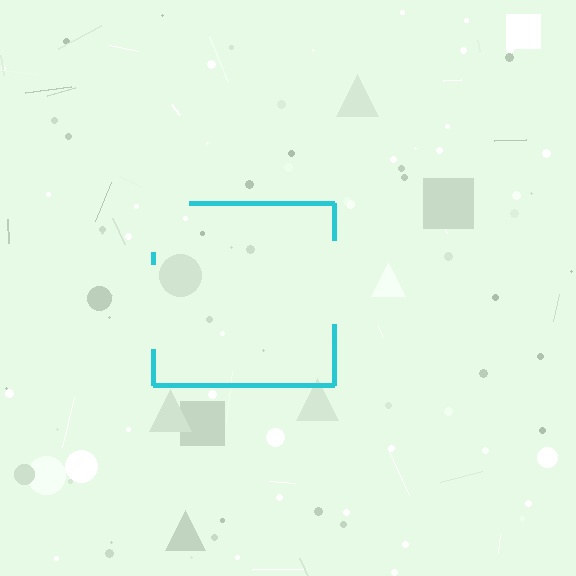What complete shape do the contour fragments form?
The contour fragments form a square.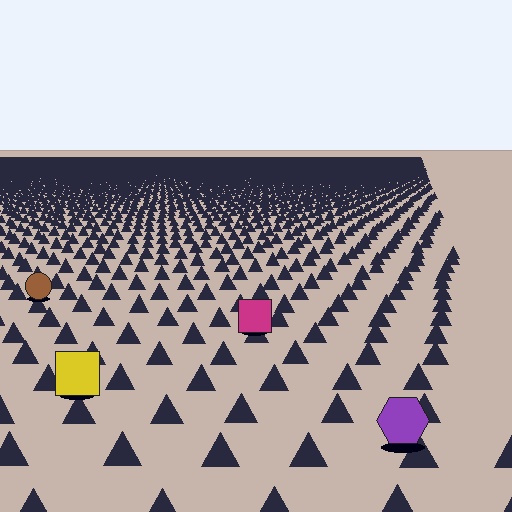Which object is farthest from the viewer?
The brown circle is farthest from the viewer. It appears smaller and the ground texture around it is denser.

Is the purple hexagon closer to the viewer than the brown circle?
Yes. The purple hexagon is closer — you can tell from the texture gradient: the ground texture is coarser near it.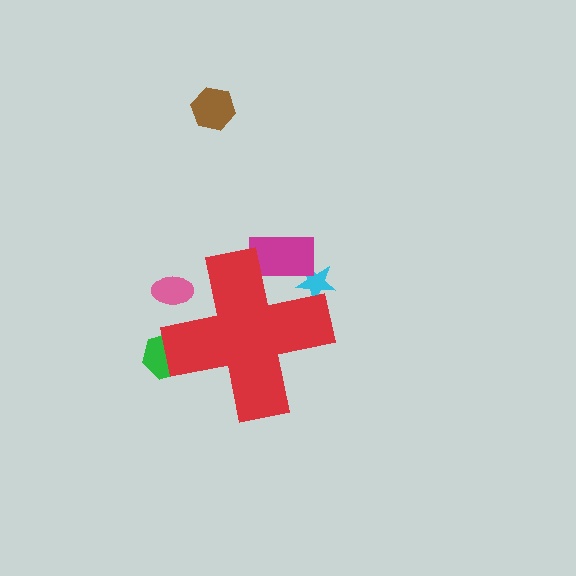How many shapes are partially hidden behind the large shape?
4 shapes are partially hidden.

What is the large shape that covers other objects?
A red cross.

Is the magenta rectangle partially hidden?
Yes, the magenta rectangle is partially hidden behind the red cross.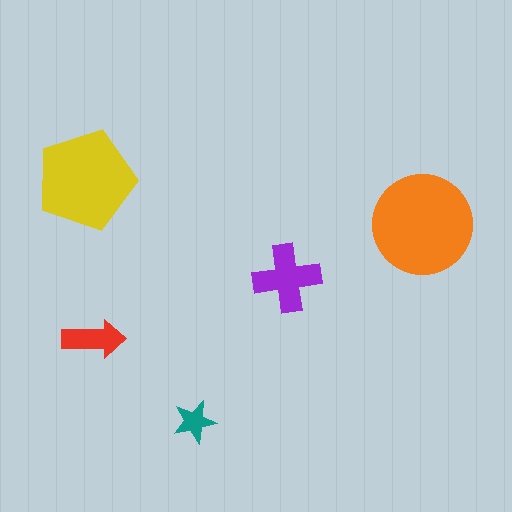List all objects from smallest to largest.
The teal star, the red arrow, the purple cross, the yellow pentagon, the orange circle.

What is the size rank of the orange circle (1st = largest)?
1st.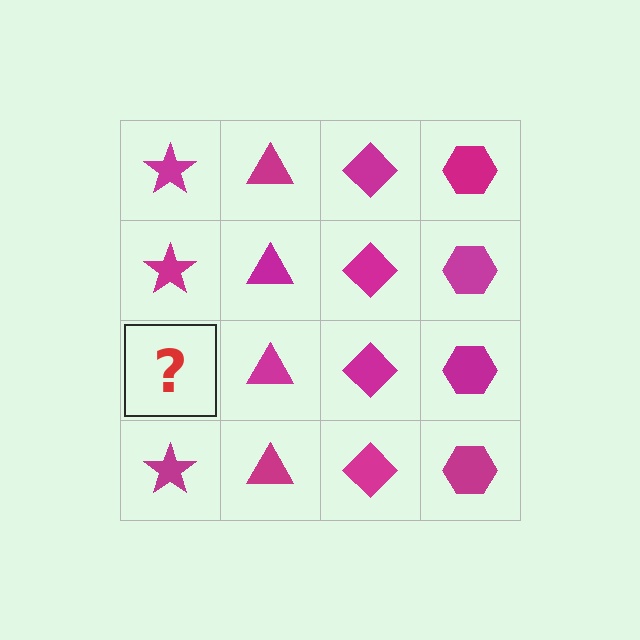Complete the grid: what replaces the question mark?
The question mark should be replaced with a magenta star.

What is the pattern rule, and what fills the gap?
The rule is that each column has a consistent shape. The gap should be filled with a magenta star.